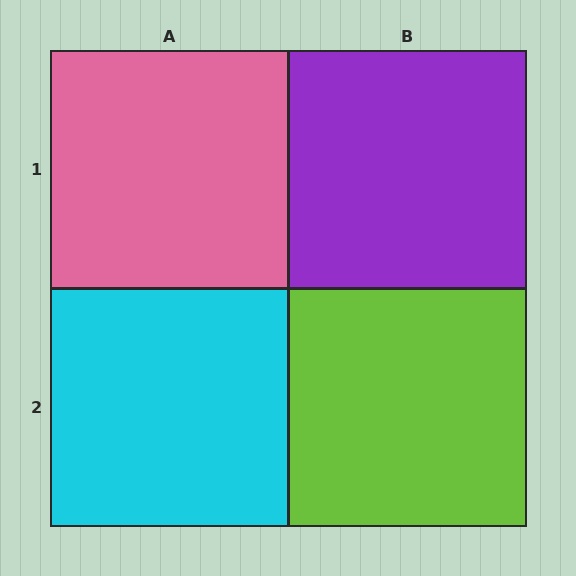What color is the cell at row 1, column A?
Pink.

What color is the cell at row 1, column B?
Purple.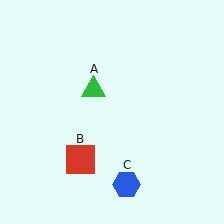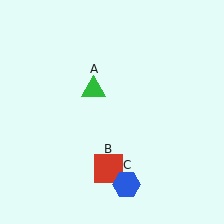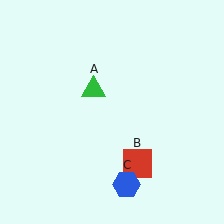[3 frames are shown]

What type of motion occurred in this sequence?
The red square (object B) rotated counterclockwise around the center of the scene.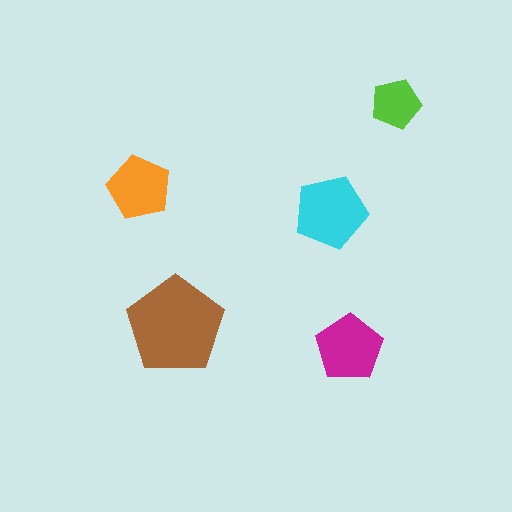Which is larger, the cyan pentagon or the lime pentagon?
The cyan one.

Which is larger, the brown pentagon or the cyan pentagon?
The brown one.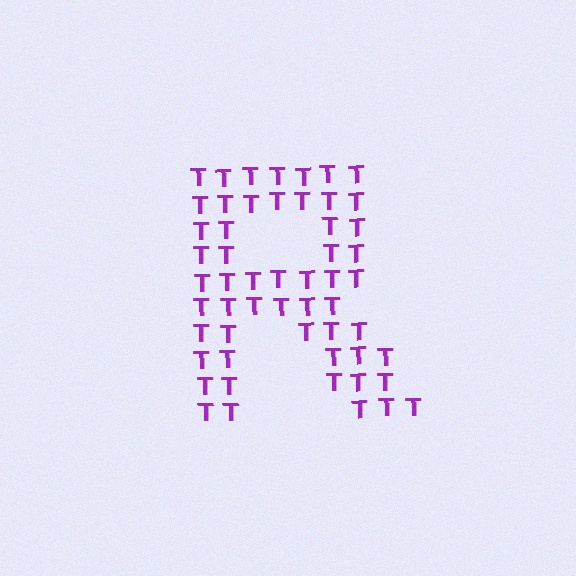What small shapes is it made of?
It is made of small letter T's.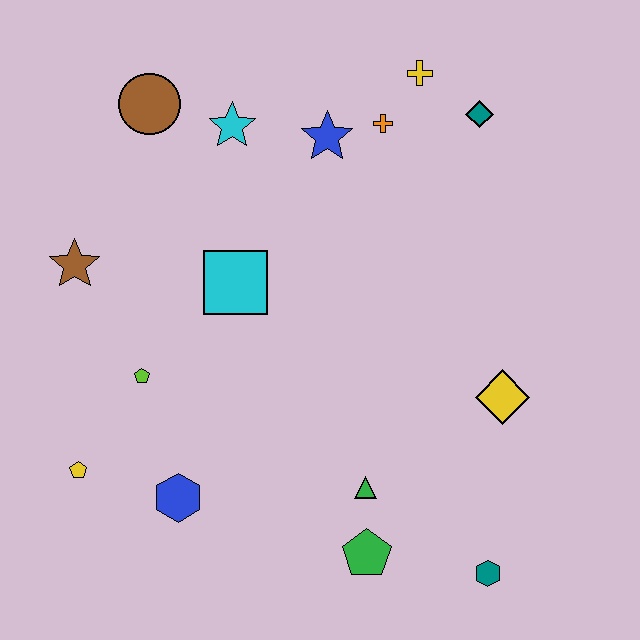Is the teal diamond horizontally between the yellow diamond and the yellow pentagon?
Yes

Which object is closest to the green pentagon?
The green triangle is closest to the green pentagon.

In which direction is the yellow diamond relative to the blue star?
The yellow diamond is below the blue star.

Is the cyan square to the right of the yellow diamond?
No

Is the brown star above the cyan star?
No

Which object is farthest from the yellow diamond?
The brown circle is farthest from the yellow diamond.